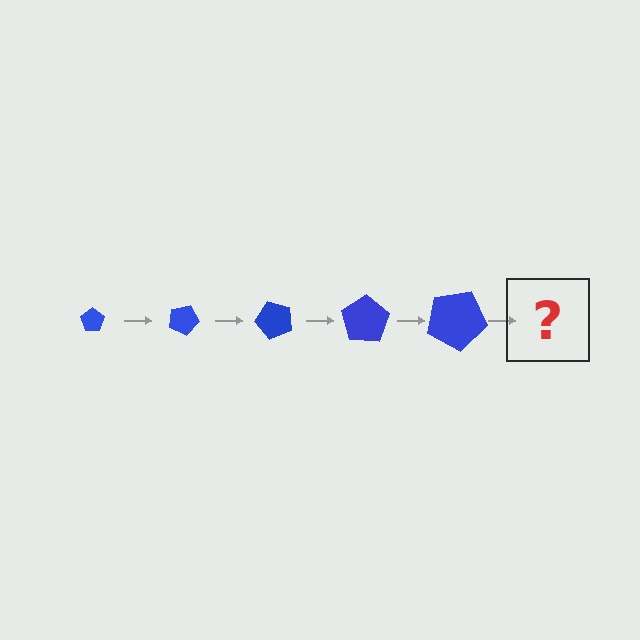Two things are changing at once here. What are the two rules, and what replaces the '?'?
The two rules are that the pentagon grows larger each step and it rotates 25 degrees each step. The '?' should be a pentagon, larger than the previous one and rotated 125 degrees from the start.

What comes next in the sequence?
The next element should be a pentagon, larger than the previous one and rotated 125 degrees from the start.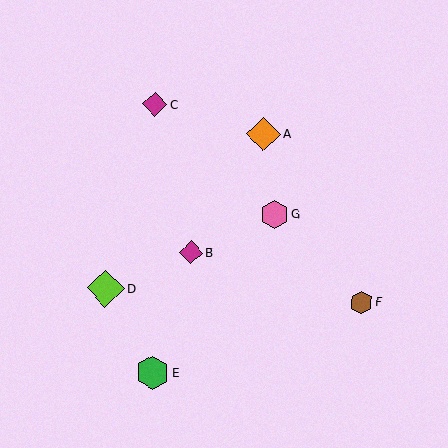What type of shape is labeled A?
Shape A is an orange diamond.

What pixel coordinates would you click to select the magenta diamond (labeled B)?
Click at (191, 252) to select the magenta diamond B.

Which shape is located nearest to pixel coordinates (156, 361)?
The green hexagon (labeled E) at (153, 373) is nearest to that location.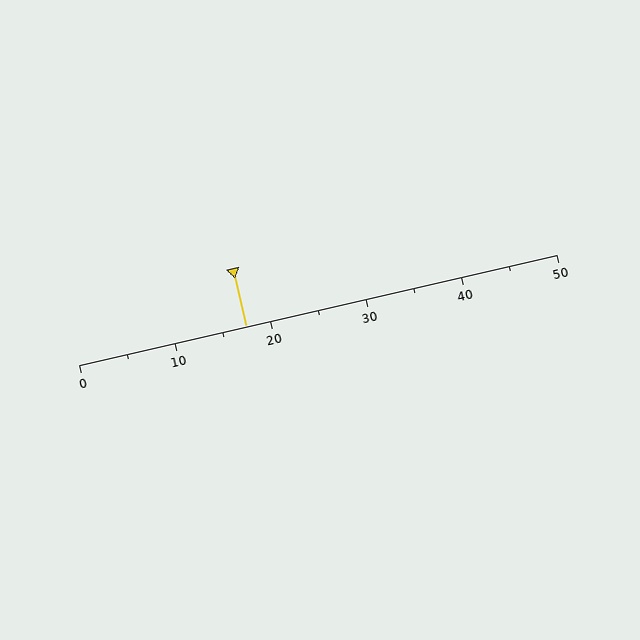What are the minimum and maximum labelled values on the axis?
The axis runs from 0 to 50.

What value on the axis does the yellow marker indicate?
The marker indicates approximately 17.5.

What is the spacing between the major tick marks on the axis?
The major ticks are spaced 10 apart.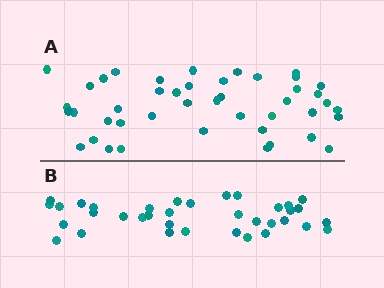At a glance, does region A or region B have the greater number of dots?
Region A (the top region) has more dots.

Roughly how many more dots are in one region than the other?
Region A has roughly 8 or so more dots than region B.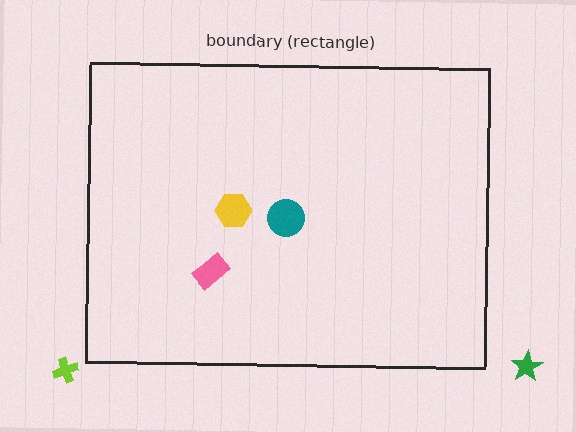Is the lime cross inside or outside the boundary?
Outside.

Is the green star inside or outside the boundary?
Outside.